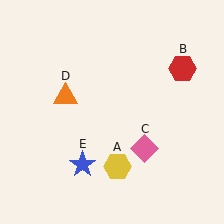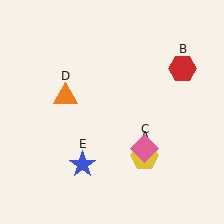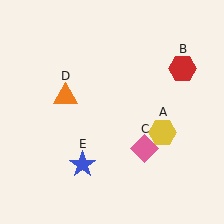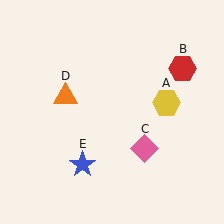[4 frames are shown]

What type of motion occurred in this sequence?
The yellow hexagon (object A) rotated counterclockwise around the center of the scene.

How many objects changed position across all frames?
1 object changed position: yellow hexagon (object A).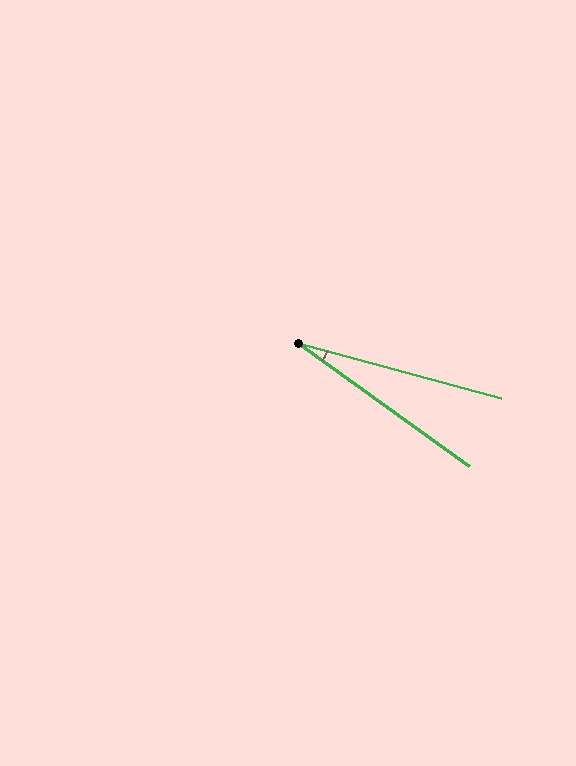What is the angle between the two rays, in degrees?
Approximately 21 degrees.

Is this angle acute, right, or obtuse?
It is acute.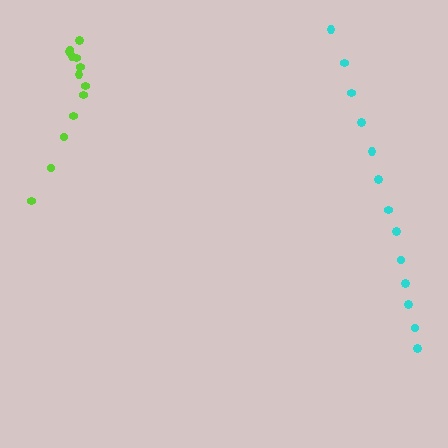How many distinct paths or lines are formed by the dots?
There are 2 distinct paths.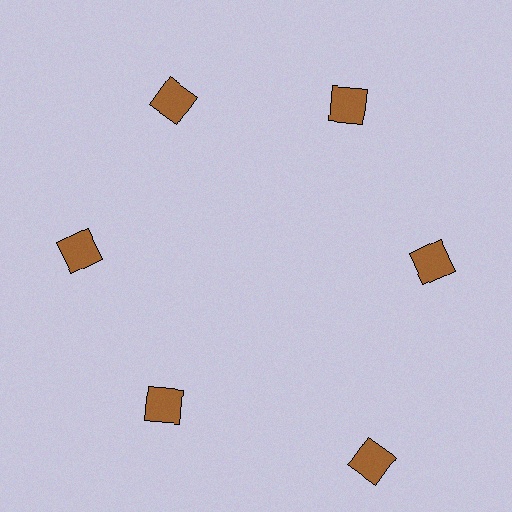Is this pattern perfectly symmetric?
No. The 6 brown diamonds are arranged in a ring, but one element near the 5 o'clock position is pushed outward from the center, breaking the 6-fold rotational symmetry.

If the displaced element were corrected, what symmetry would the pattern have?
It would have 6-fold rotational symmetry — the pattern would map onto itself every 60 degrees.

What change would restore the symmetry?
The symmetry would be restored by moving it inward, back onto the ring so that all 6 diamonds sit at equal angles and equal distance from the center.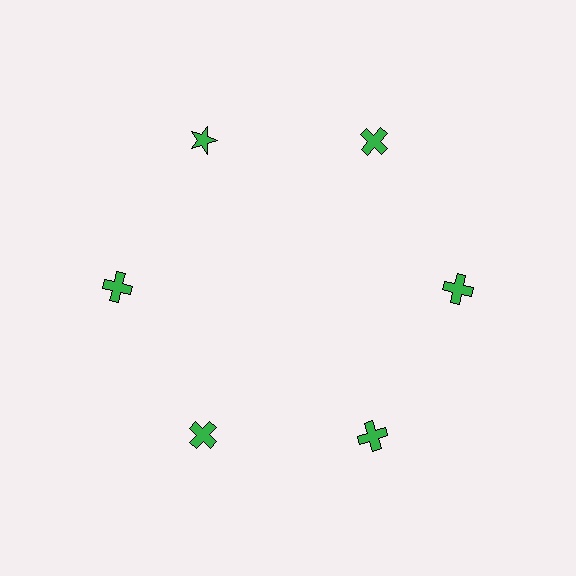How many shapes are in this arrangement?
There are 6 shapes arranged in a ring pattern.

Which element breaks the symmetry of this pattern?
The green star at roughly the 11 o'clock position breaks the symmetry. All other shapes are green crosses.